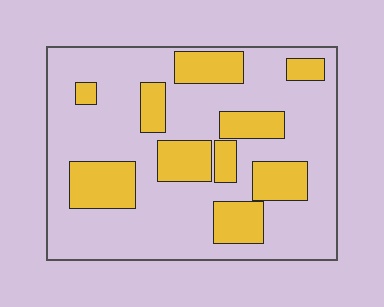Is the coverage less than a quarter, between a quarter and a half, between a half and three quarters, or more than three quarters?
Between a quarter and a half.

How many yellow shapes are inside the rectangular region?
10.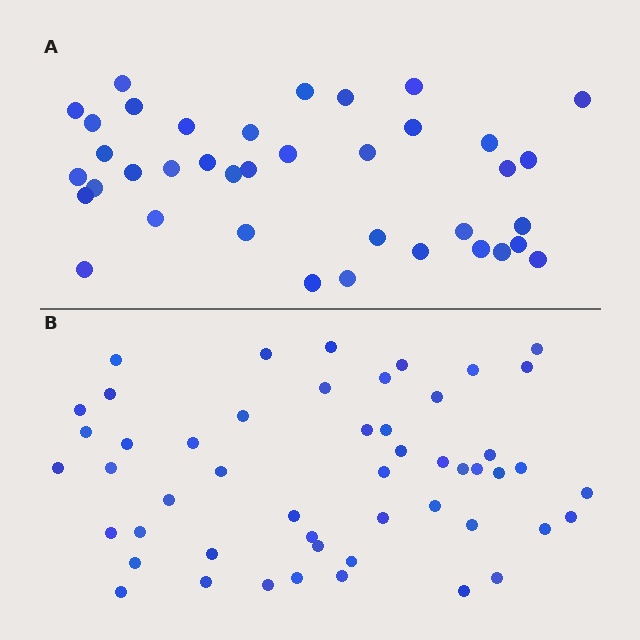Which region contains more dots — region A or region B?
Region B (the bottom region) has more dots.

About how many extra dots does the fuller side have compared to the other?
Region B has approximately 15 more dots than region A.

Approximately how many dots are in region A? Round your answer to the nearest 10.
About 40 dots. (The exact count is 38, which rounds to 40.)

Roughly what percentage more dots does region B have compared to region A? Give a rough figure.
About 35% more.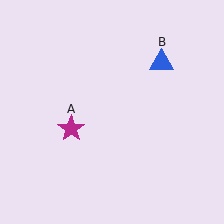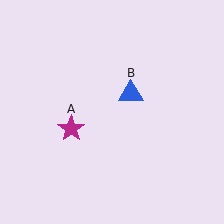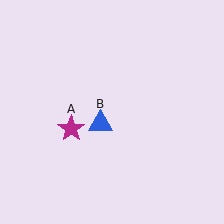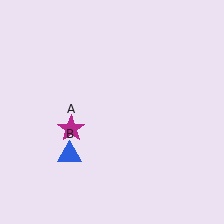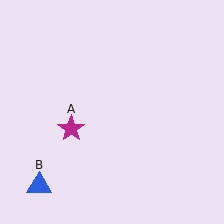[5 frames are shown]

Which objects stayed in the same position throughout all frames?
Magenta star (object A) remained stationary.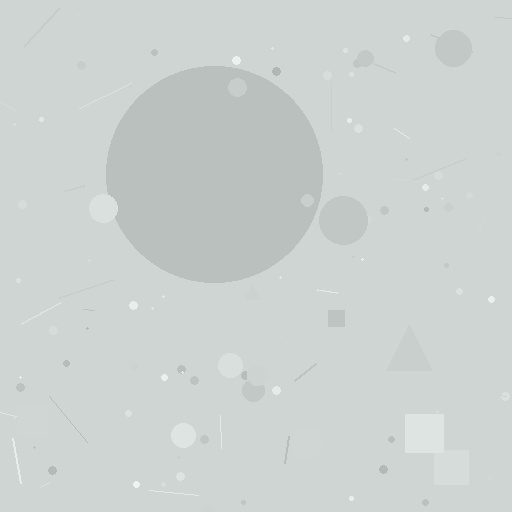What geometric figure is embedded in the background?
A circle is embedded in the background.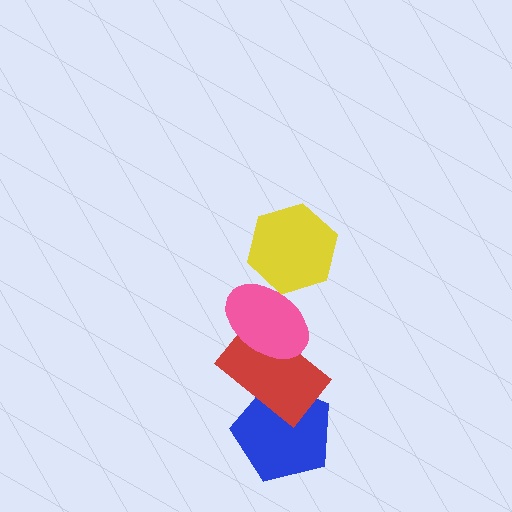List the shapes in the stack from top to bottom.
From top to bottom: the yellow hexagon, the pink ellipse, the red rectangle, the blue pentagon.